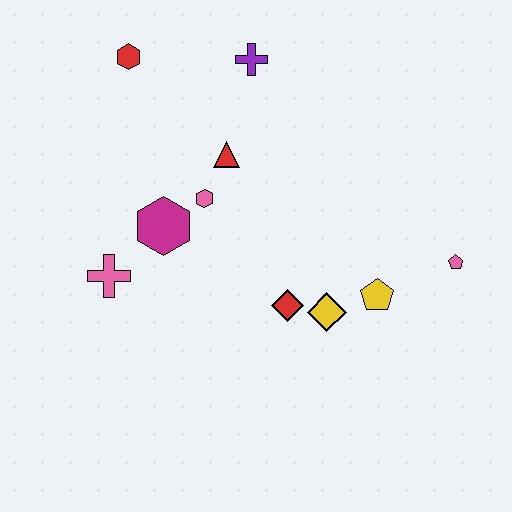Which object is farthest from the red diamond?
The red hexagon is farthest from the red diamond.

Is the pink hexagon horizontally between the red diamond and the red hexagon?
Yes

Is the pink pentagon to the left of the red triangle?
No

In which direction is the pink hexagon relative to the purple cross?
The pink hexagon is below the purple cross.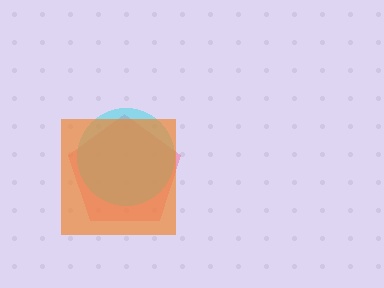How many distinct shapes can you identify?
There are 3 distinct shapes: a pink pentagon, a cyan circle, an orange square.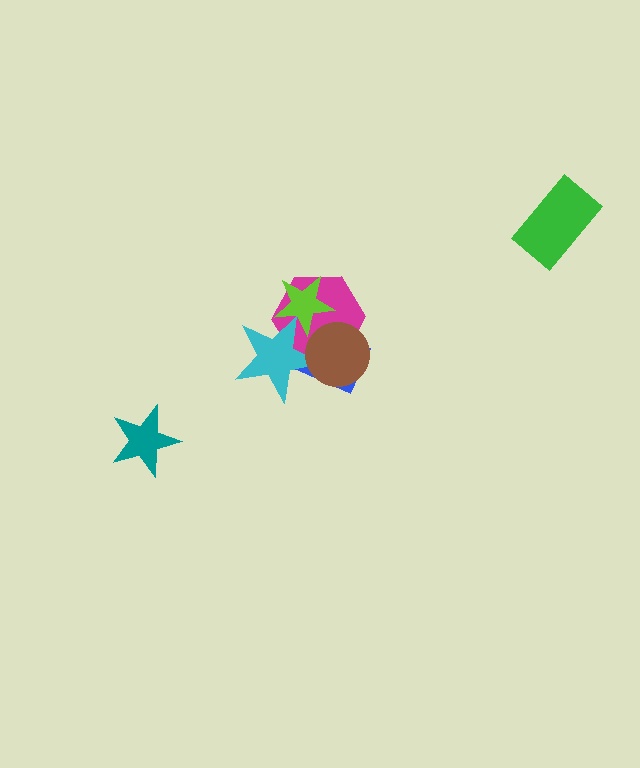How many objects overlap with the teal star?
0 objects overlap with the teal star.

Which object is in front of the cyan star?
The brown circle is in front of the cyan star.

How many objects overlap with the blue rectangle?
4 objects overlap with the blue rectangle.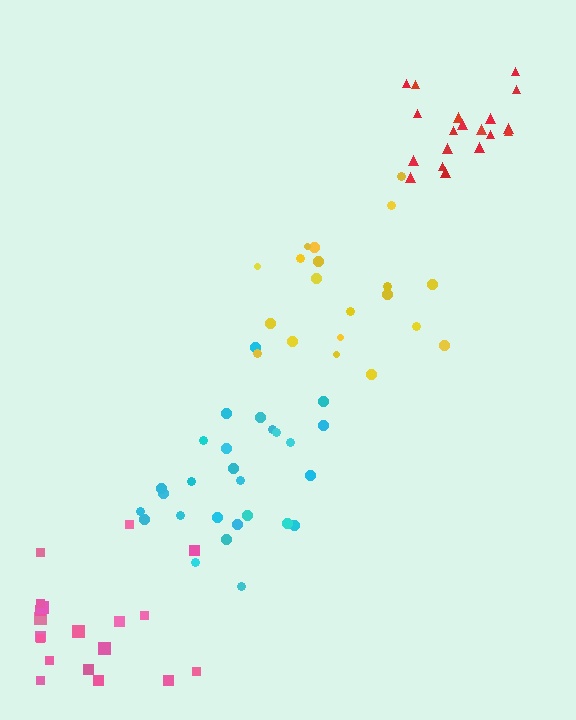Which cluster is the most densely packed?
Red.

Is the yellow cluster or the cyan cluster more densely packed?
Cyan.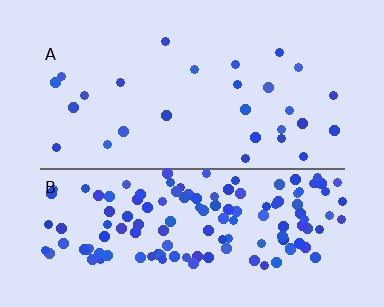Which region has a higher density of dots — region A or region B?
B (the bottom).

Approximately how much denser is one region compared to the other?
Approximately 5.1× — region B over region A.